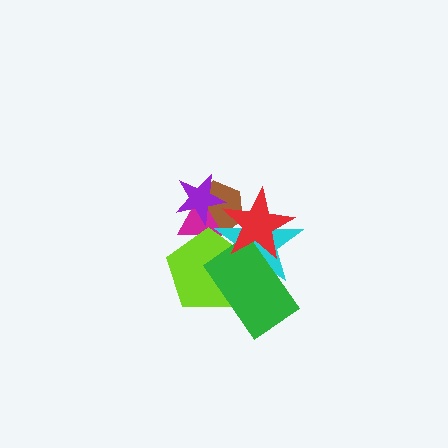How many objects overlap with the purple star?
2 objects overlap with the purple star.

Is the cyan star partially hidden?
Yes, it is partially covered by another shape.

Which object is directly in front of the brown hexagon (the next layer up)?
The magenta triangle is directly in front of the brown hexagon.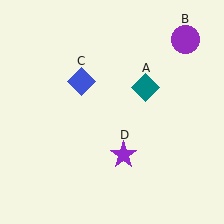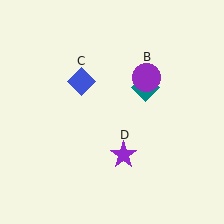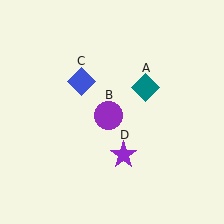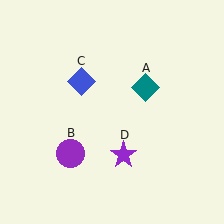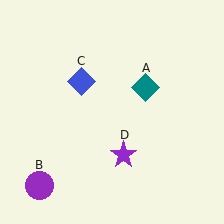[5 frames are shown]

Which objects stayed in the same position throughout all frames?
Teal diamond (object A) and blue diamond (object C) and purple star (object D) remained stationary.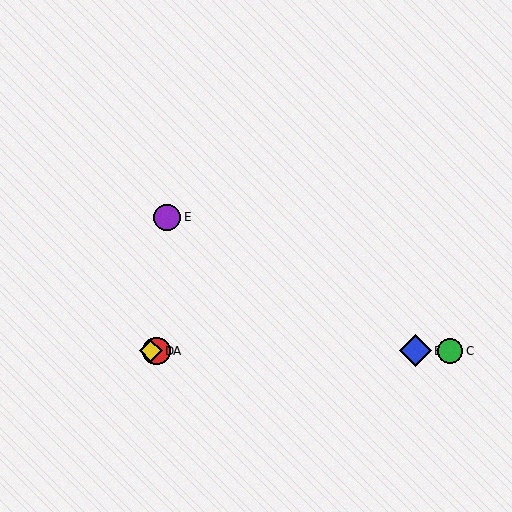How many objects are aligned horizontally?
4 objects (A, B, C, D) are aligned horizontally.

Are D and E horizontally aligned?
No, D is at y≈351 and E is at y≈217.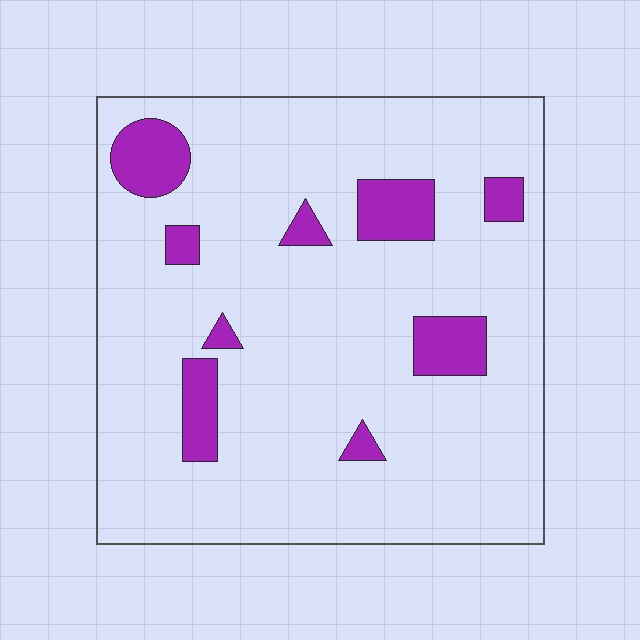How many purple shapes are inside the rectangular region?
9.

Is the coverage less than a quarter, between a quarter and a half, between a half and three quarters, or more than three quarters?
Less than a quarter.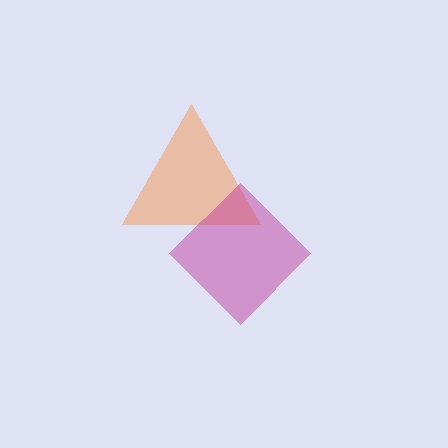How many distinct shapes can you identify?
There are 2 distinct shapes: an orange triangle, a magenta diamond.